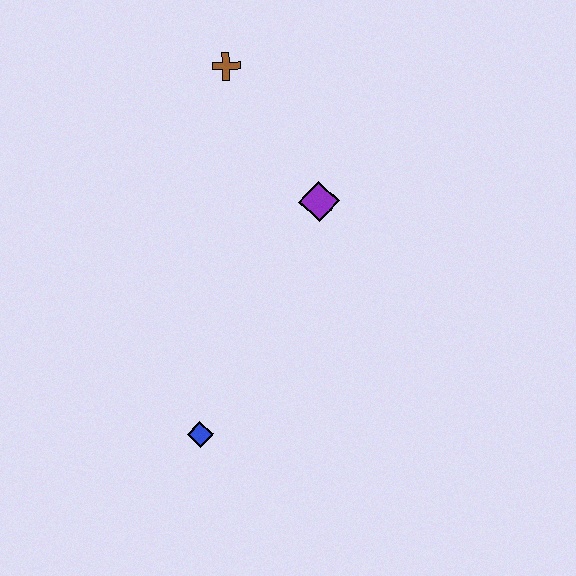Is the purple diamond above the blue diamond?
Yes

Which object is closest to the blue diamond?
The purple diamond is closest to the blue diamond.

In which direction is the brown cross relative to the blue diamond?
The brown cross is above the blue diamond.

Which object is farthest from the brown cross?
The blue diamond is farthest from the brown cross.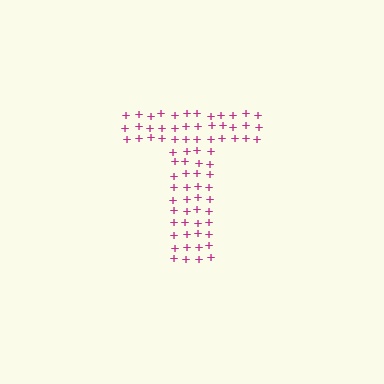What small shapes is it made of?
It is made of small plus signs.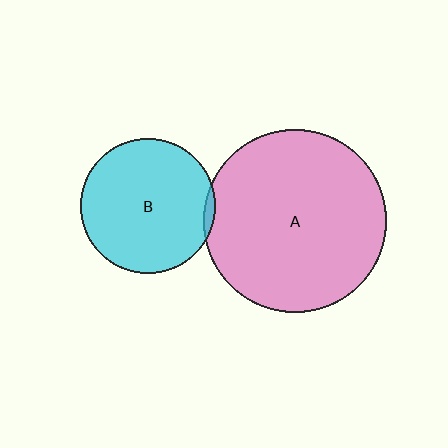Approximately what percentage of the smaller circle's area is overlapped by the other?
Approximately 5%.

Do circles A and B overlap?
Yes.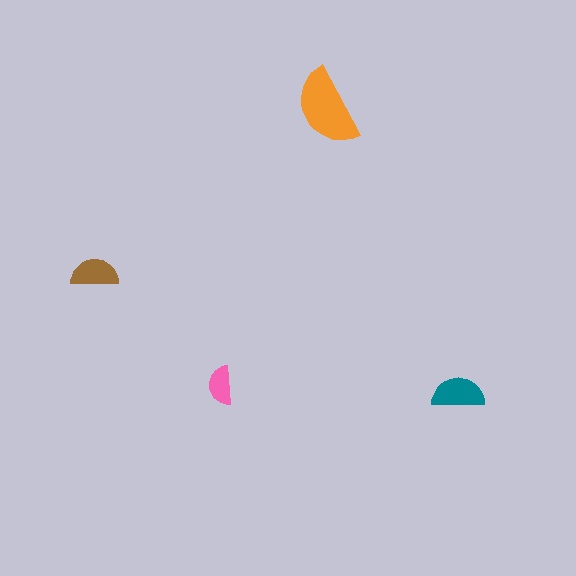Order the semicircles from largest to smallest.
the orange one, the teal one, the brown one, the pink one.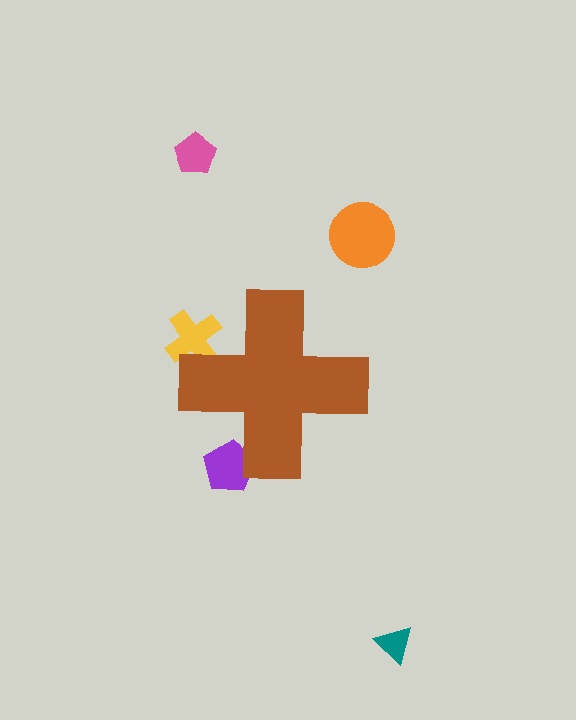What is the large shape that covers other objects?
A brown cross.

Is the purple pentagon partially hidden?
Yes, the purple pentagon is partially hidden behind the brown cross.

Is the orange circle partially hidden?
No, the orange circle is fully visible.